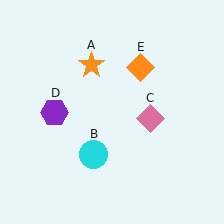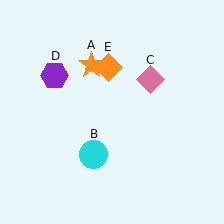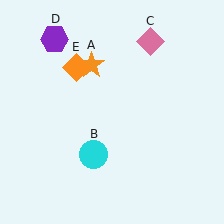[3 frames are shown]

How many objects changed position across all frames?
3 objects changed position: pink diamond (object C), purple hexagon (object D), orange diamond (object E).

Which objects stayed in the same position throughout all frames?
Orange star (object A) and cyan circle (object B) remained stationary.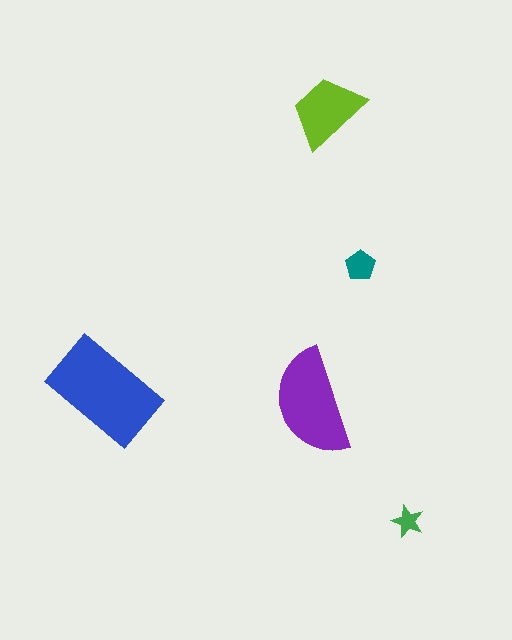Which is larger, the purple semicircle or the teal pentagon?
The purple semicircle.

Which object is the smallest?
The green star.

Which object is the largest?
The blue rectangle.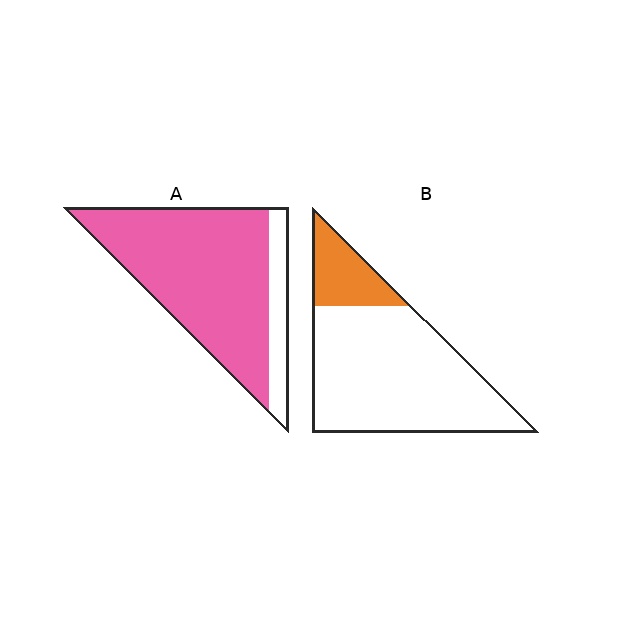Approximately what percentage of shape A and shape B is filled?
A is approximately 85% and B is approximately 20%.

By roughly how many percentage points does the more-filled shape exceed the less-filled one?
By roughly 65 percentage points (A over B).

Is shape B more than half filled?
No.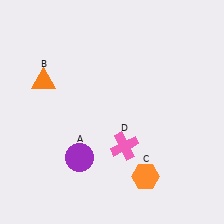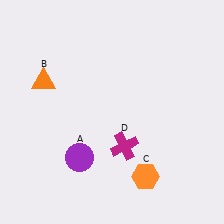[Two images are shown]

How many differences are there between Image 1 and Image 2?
There is 1 difference between the two images.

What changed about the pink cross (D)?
In Image 1, D is pink. In Image 2, it changed to magenta.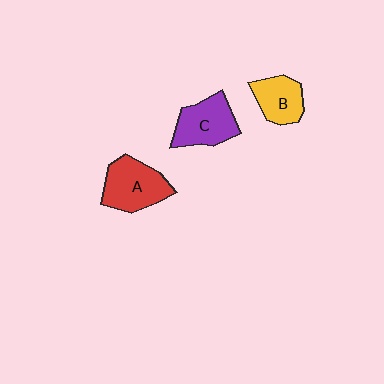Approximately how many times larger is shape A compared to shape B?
Approximately 1.4 times.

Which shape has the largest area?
Shape A (red).